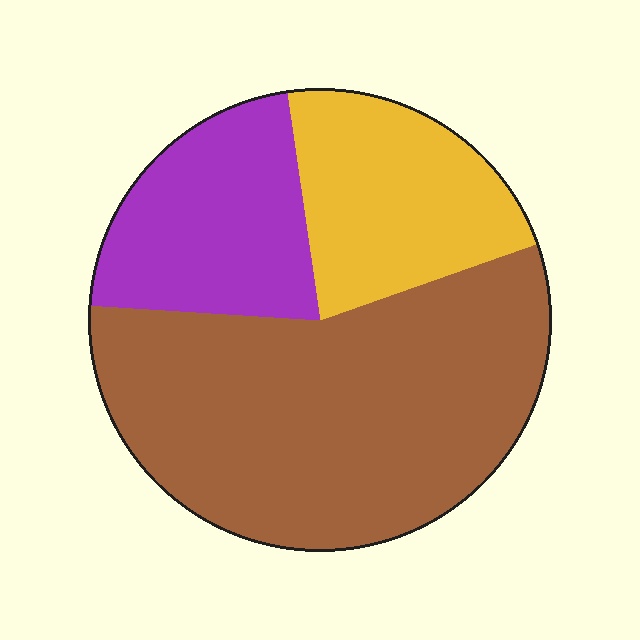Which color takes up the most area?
Brown, at roughly 55%.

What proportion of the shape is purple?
Purple covers 22% of the shape.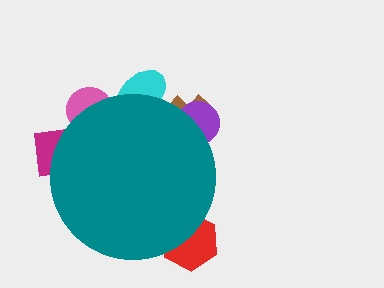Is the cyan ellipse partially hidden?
Yes, the cyan ellipse is partially hidden behind the teal circle.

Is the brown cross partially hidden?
Yes, the brown cross is partially hidden behind the teal circle.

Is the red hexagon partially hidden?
Yes, the red hexagon is partially hidden behind the teal circle.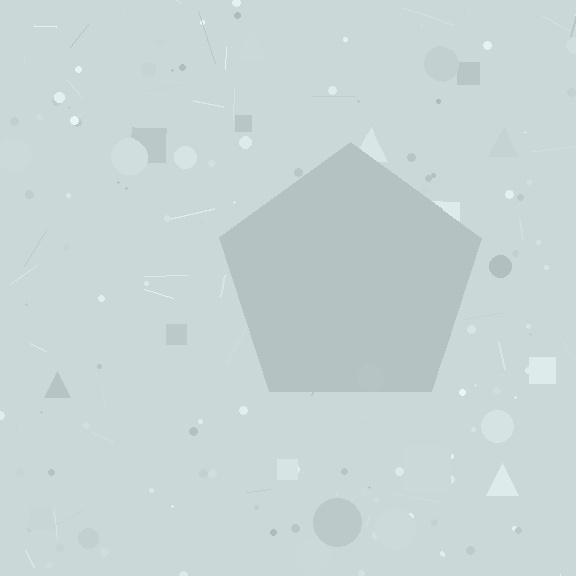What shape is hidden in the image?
A pentagon is hidden in the image.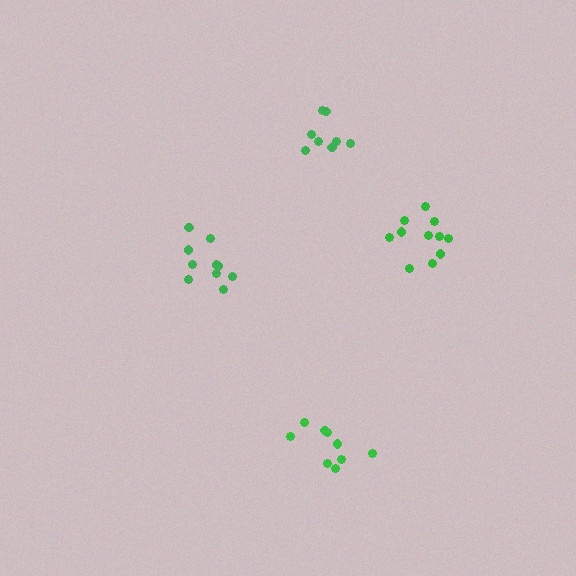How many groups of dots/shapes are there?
There are 4 groups.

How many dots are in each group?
Group 1: 11 dots, Group 2: 8 dots, Group 3: 9 dots, Group 4: 10 dots (38 total).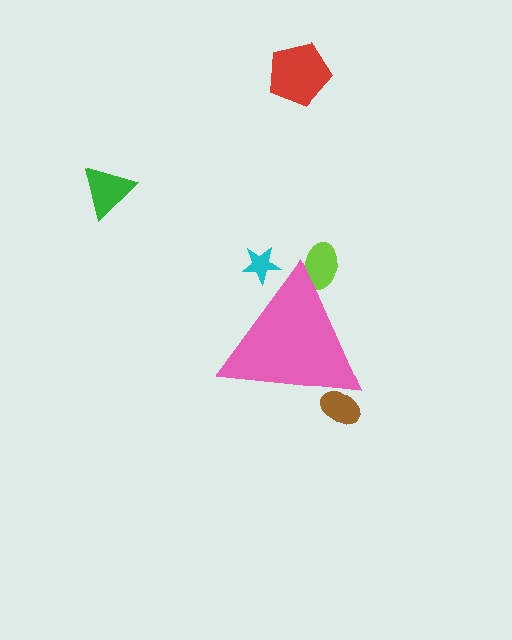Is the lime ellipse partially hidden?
Yes, the lime ellipse is partially hidden behind the pink triangle.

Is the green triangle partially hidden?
No, the green triangle is fully visible.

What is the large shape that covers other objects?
A pink triangle.